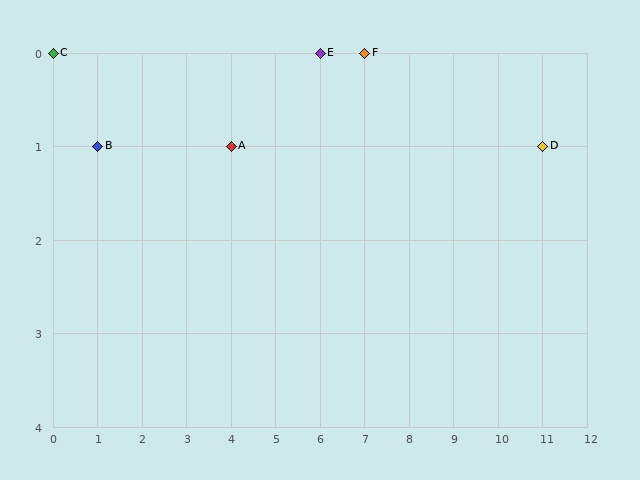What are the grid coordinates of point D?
Point D is at grid coordinates (11, 1).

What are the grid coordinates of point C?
Point C is at grid coordinates (0, 0).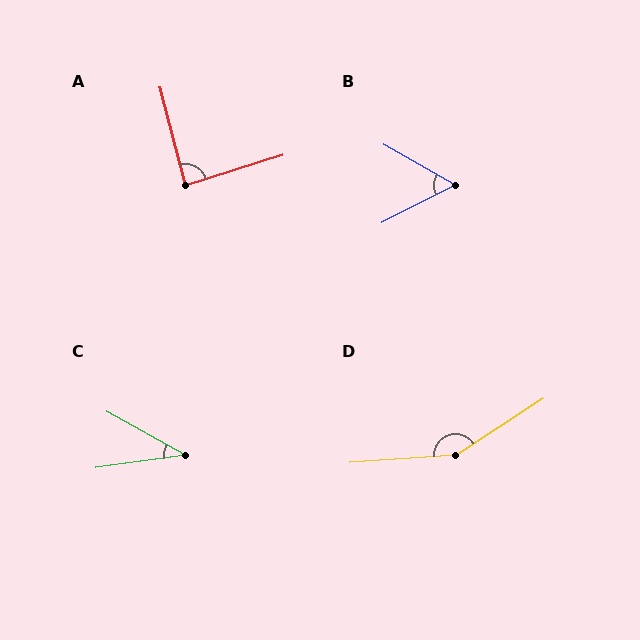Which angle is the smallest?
C, at approximately 37 degrees.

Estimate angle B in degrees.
Approximately 57 degrees.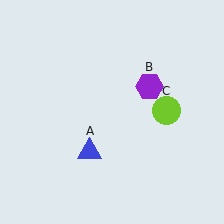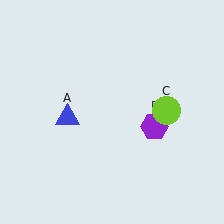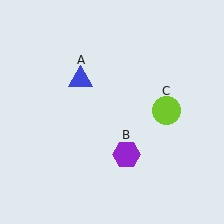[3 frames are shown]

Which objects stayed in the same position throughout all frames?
Lime circle (object C) remained stationary.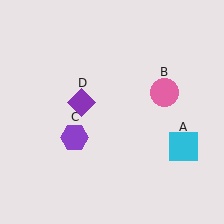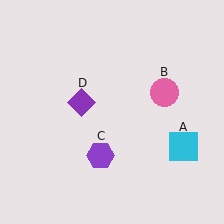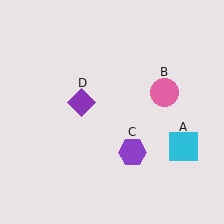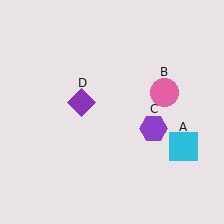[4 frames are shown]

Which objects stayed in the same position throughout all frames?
Cyan square (object A) and pink circle (object B) and purple diamond (object D) remained stationary.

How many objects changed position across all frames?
1 object changed position: purple hexagon (object C).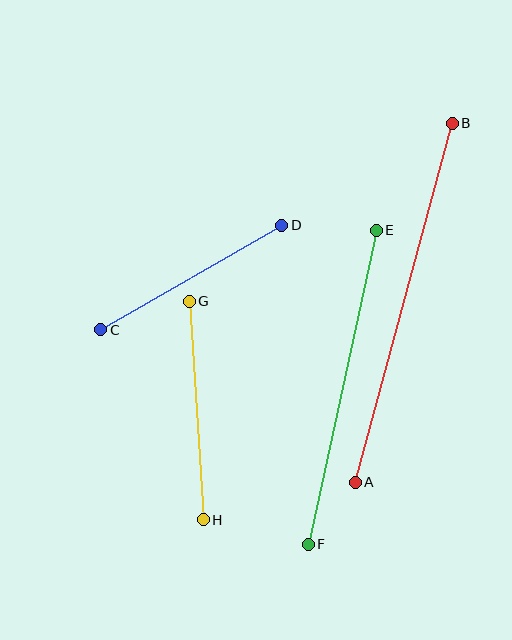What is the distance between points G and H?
The distance is approximately 219 pixels.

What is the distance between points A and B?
The distance is approximately 372 pixels.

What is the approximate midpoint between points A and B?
The midpoint is at approximately (404, 303) pixels.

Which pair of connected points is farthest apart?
Points A and B are farthest apart.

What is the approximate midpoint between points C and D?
The midpoint is at approximately (191, 277) pixels.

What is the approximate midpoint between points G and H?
The midpoint is at approximately (196, 410) pixels.